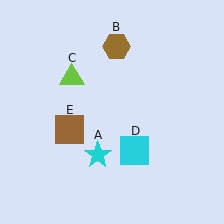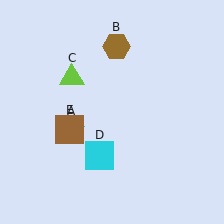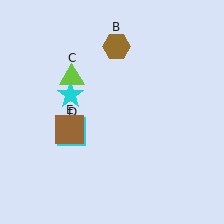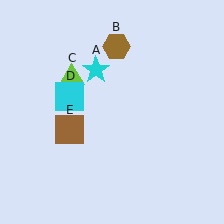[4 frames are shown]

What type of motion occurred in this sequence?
The cyan star (object A), cyan square (object D) rotated clockwise around the center of the scene.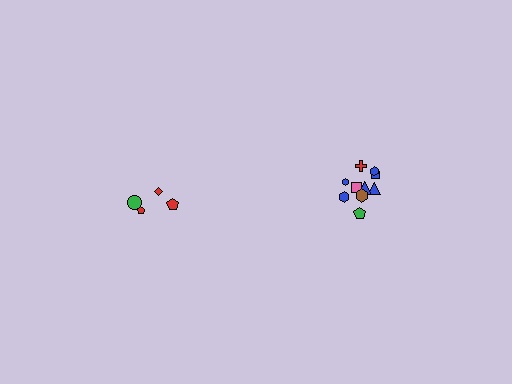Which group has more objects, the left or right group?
The right group.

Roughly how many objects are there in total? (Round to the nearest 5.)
Roughly 15 objects in total.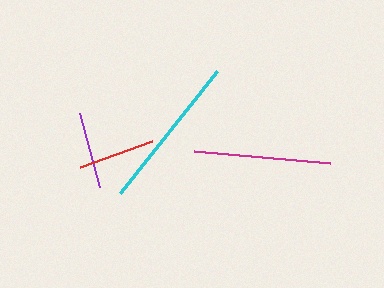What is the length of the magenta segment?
The magenta segment is approximately 137 pixels long.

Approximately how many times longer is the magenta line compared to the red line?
The magenta line is approximately 1.8 times the length of the red line.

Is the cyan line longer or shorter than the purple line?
The cyan line is longer than the purple line.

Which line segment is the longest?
The cyan line is the longest at approximately 156 pixels.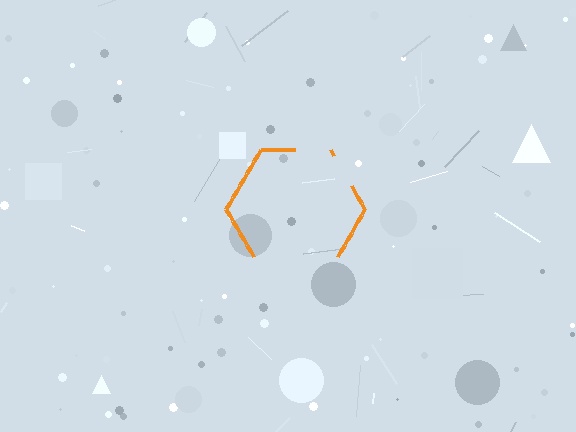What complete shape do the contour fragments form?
The contour fragments form a hexagon.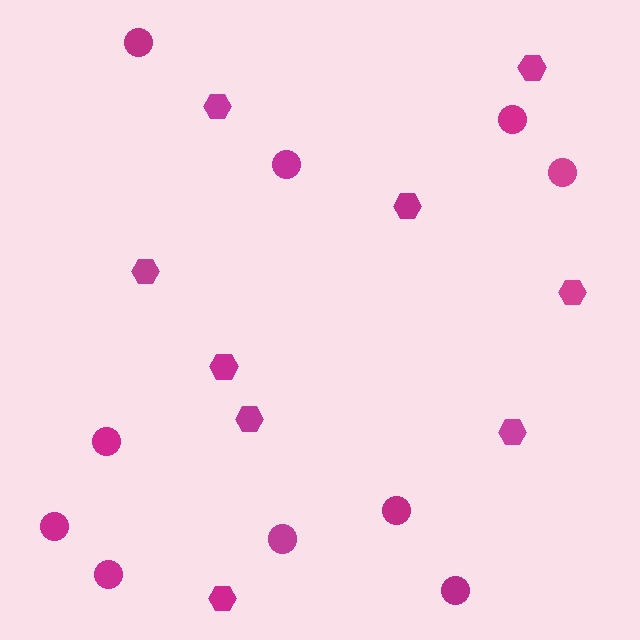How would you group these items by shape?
There are 2 groups: one group of hexagons (9) and one group of circles (10).